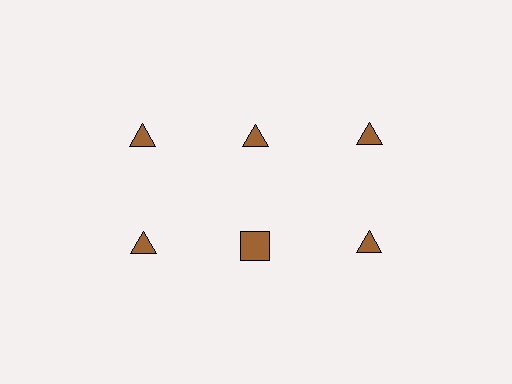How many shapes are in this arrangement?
There are 6 shapes arranged in a grid pattern.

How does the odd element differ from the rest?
It has a different shape: square instead of triangle.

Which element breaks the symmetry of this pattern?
The brown square in the second row, second from left column breaks the symmetry. All other shapes are brown triangles.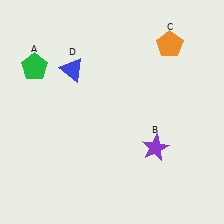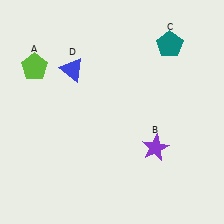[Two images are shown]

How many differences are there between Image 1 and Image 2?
There are 2 differences between the two images.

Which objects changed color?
A changed from green to lime. C changed from orange to teal.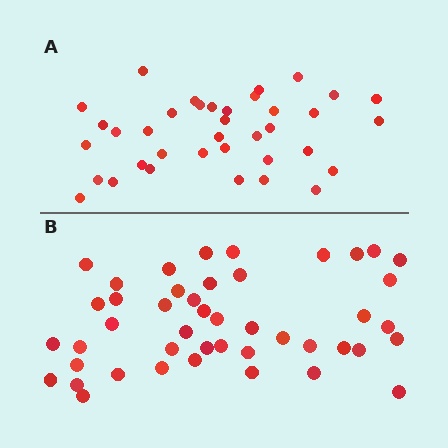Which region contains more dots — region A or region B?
Region B (the bottom region) has more dots.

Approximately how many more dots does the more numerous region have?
Region B has roughly 8 or so more dots than region A.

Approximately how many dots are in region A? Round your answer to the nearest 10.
About 40 dots. (The exact count is 37, which rounds to 40.)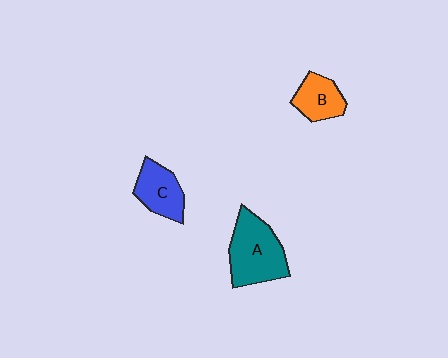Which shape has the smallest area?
Shape B (orange).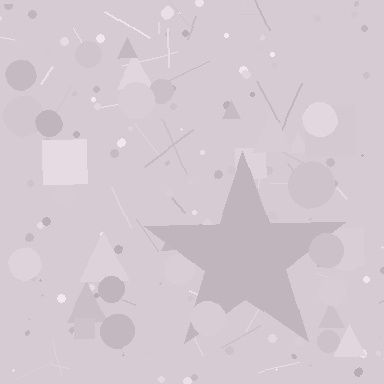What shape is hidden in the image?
A star is hidden in the image.